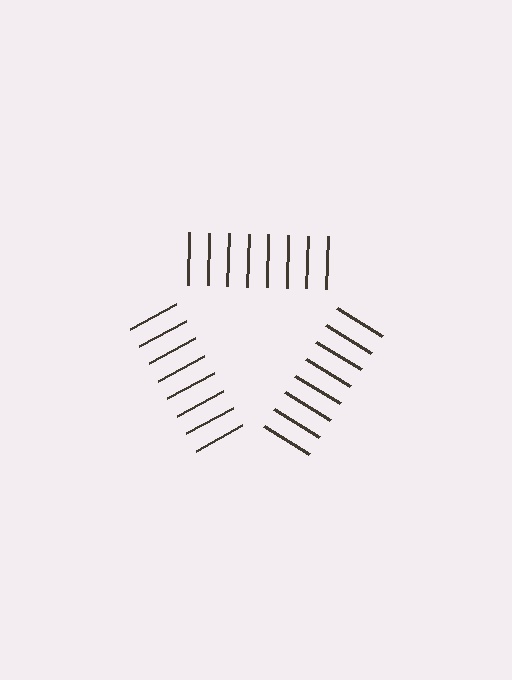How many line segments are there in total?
24 — 8 along each of the 3 edges.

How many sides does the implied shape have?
3 sides — the line-ends trace a triangle.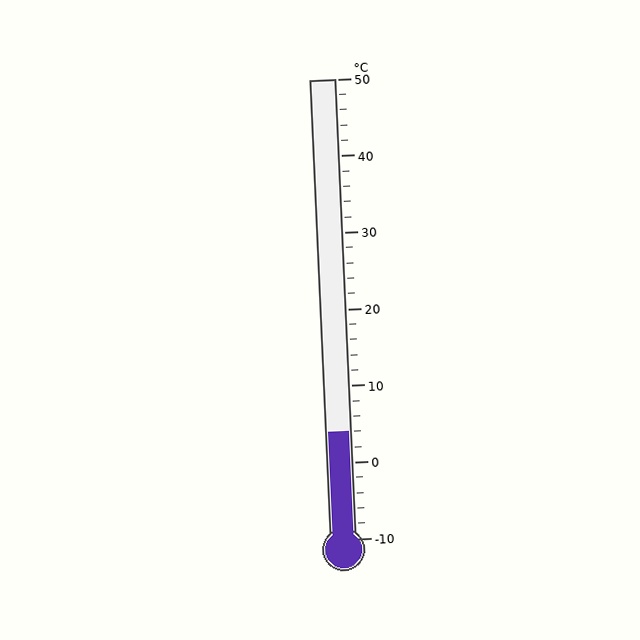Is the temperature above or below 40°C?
The temperature is below 40°C.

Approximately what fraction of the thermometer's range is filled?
The thermometer is filled to approximately 25% of its range.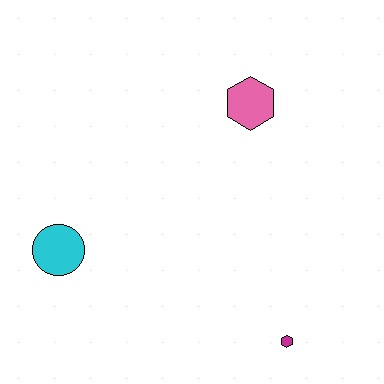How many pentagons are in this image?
There are no pentagons.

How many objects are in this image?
There are 3 objects.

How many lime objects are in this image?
There are no lime objects.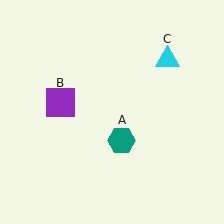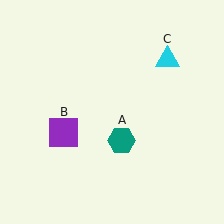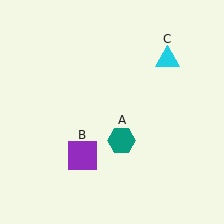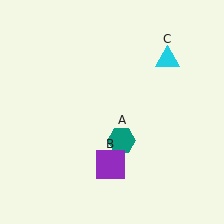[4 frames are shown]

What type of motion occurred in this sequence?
The purple square (object B) rotated counterclockwise around the center of the scene.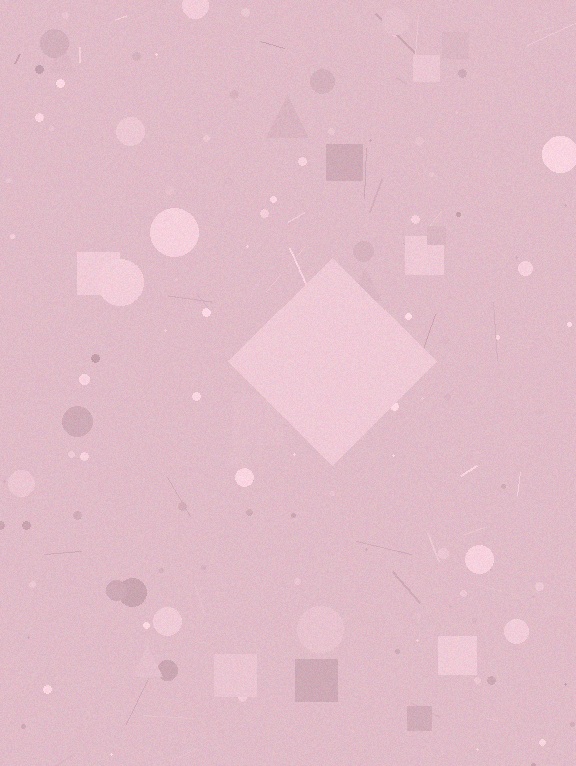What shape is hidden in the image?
A diamond is hidden in the image.